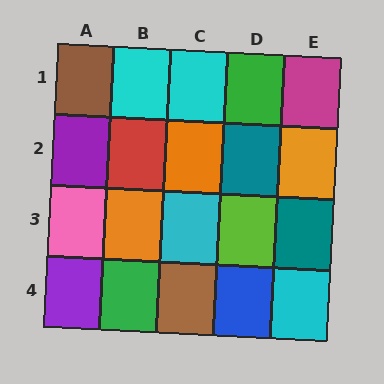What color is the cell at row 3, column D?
Lime.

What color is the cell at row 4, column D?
Blue.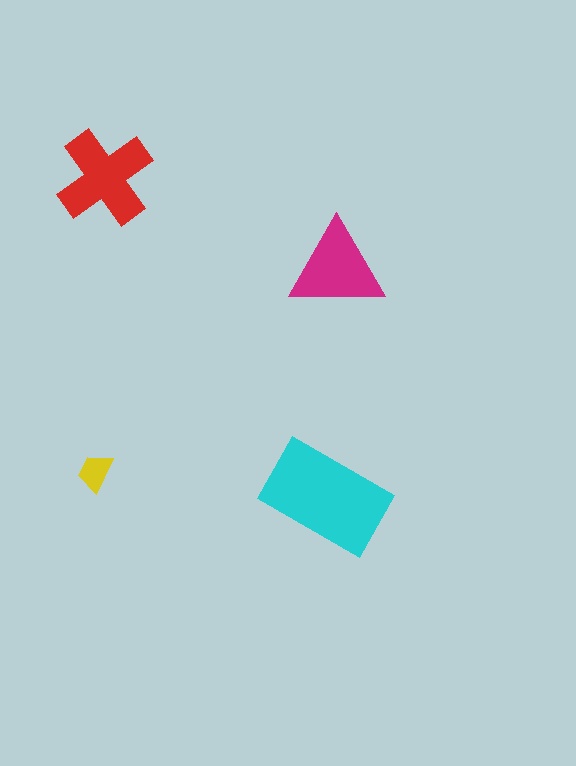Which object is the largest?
The cyan rectangle.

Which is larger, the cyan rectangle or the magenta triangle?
The cyan rectangle.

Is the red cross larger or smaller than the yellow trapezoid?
Larger.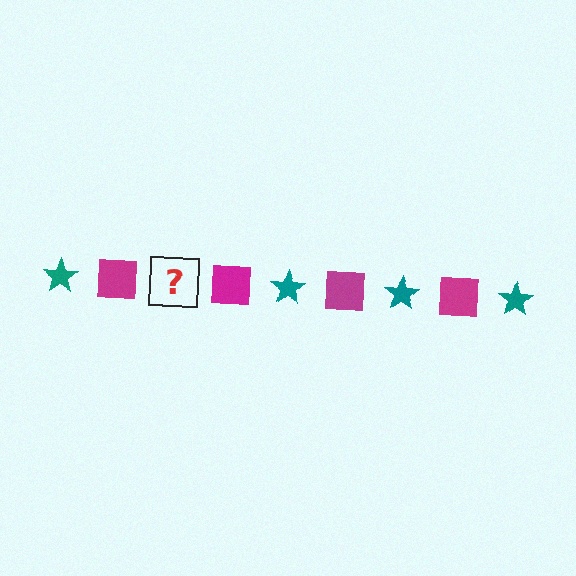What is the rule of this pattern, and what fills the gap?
The rule is that the pattern alternates between teal star and magenta square. The gap should be filled with a teal star.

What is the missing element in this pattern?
The missing element is a teal star.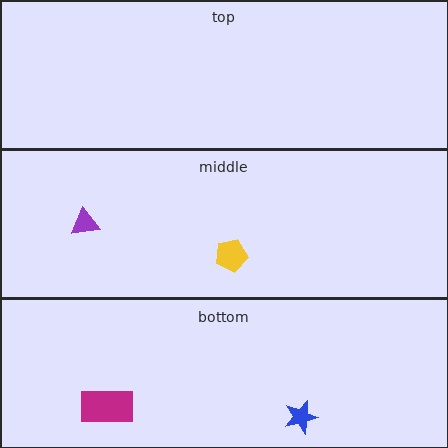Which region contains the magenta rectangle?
The bottom region.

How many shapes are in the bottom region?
2.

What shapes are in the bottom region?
The blue star, the magenta rectangle.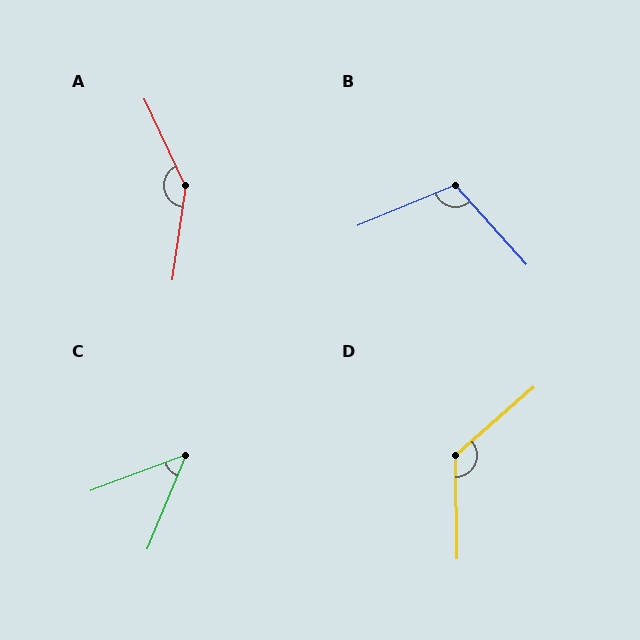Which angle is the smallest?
C, at approximately 47 degrees.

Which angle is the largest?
A, at approximately 147 degrees.